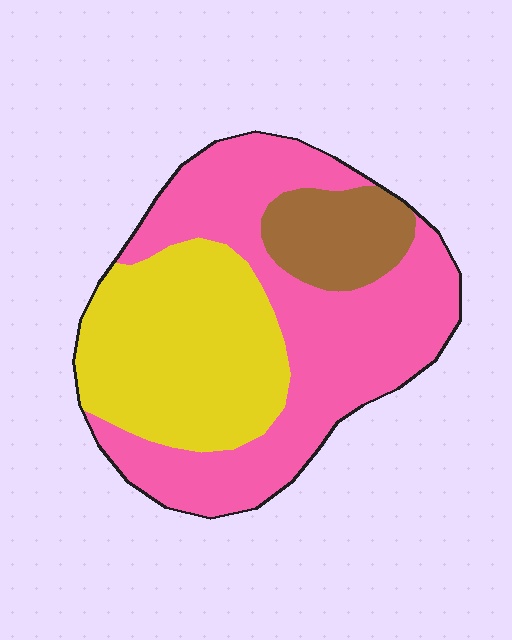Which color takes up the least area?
Brown, at roughly 15%.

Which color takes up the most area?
Pink, at roughly 50%.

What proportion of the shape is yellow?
Yellow covers 35% of the shape.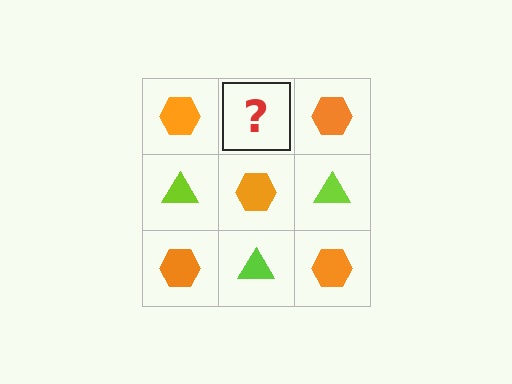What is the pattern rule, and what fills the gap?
The rule is that it alternates orange hexagon and lime triangle in a checkerboard pattern. The gap should be filled with a lime triangle.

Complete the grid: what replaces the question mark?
The question mark should be replaced with a lime triangle.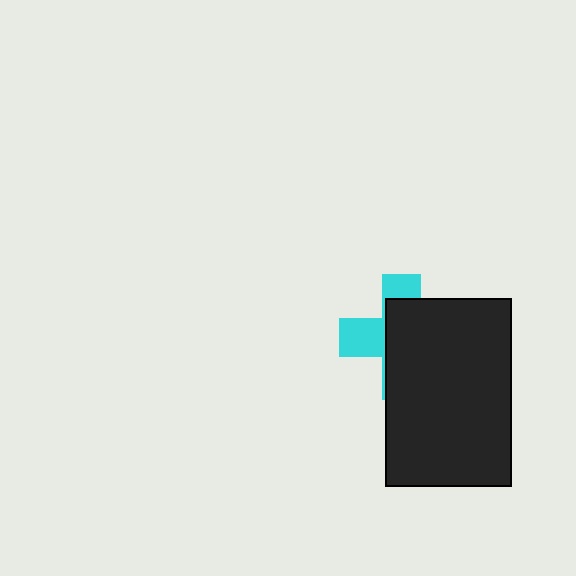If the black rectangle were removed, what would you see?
You would see the complete cyan cross.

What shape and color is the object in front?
The object in front is a black rectangle.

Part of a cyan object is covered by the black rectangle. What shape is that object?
It is a cross.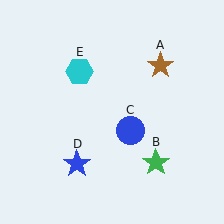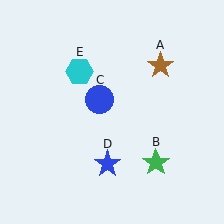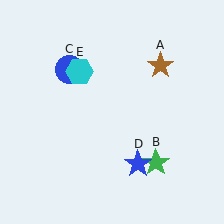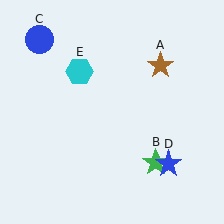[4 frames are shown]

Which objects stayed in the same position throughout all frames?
Brown star (object A) and green star (object B) and cyan hexagon (object E) remained stationary.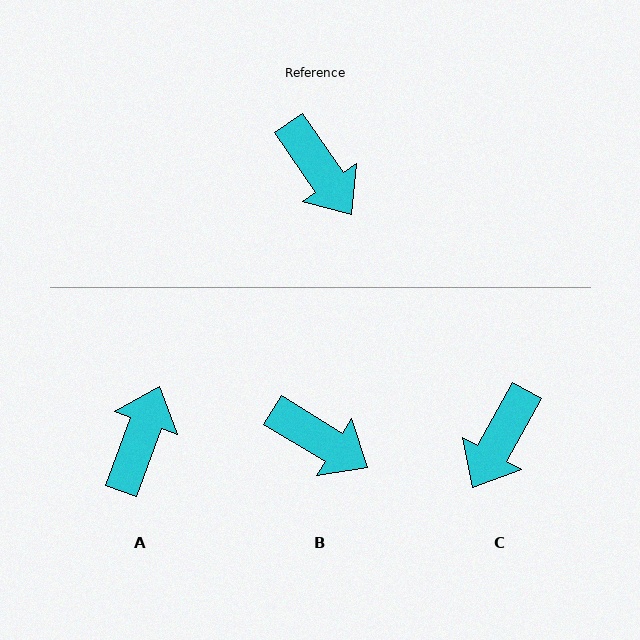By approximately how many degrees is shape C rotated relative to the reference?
Approximately 64 degrees clockwise.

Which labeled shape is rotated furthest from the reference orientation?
A, about 125 degrees away.